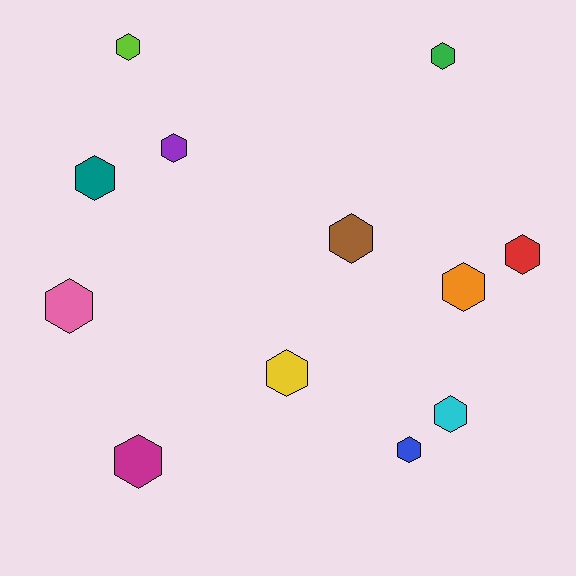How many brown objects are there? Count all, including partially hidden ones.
There is 1 brown object.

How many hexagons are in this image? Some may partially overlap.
There are 12 hexagons.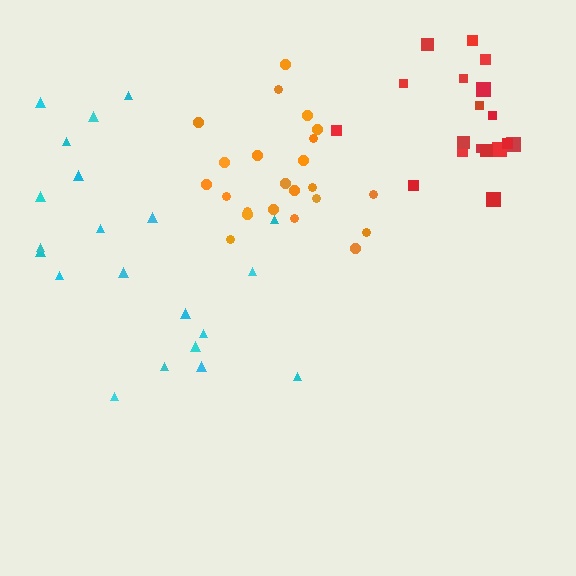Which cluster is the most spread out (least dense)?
Cyan.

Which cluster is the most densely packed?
Orange.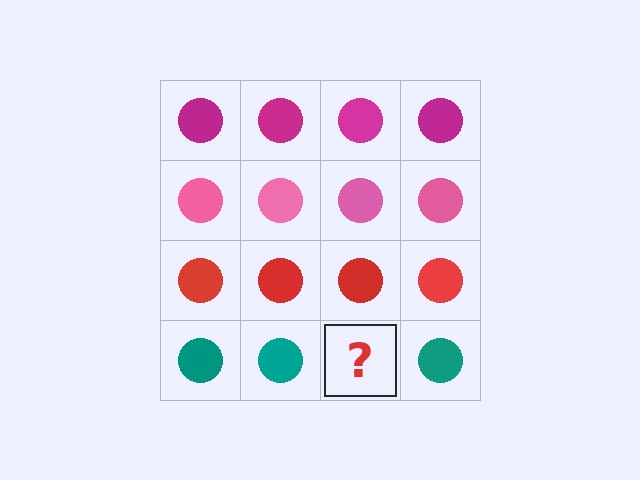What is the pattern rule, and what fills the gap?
The rule is that each row has a consistent color. The gap should be filled with a teal circle.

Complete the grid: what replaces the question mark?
The question mark should be replaced with a teal circle.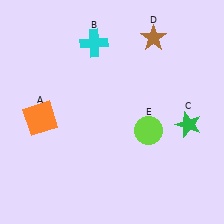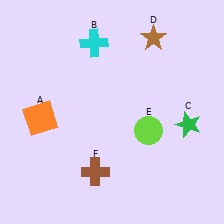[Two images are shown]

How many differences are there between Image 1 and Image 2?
There is 1 difference between the two images.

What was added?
A brown cross (F) was added in Image 2.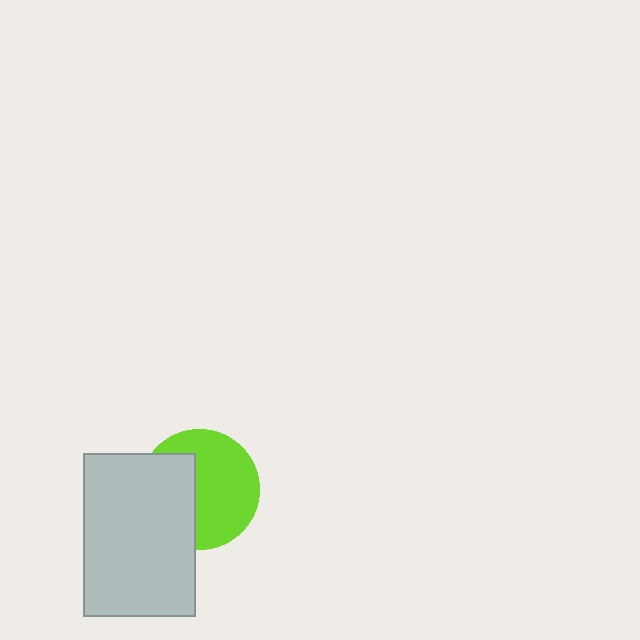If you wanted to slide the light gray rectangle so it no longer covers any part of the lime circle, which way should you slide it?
Slide it left — that is the most direct way to separate the two shapes.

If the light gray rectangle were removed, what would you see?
You would see the complete lime circle.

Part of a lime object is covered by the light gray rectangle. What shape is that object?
It is a circle.